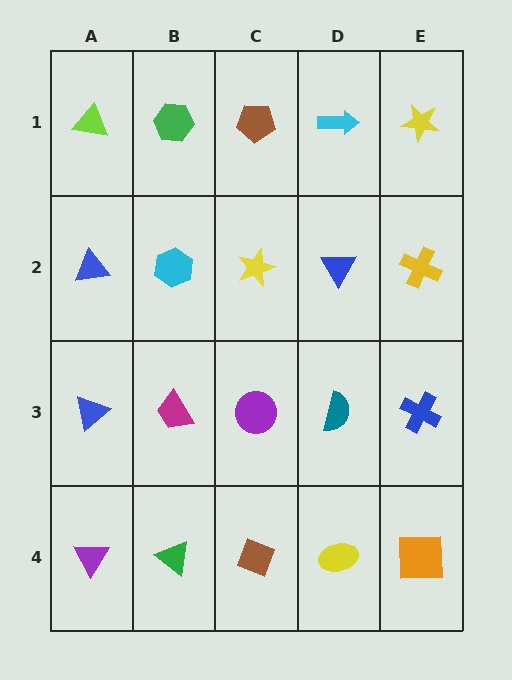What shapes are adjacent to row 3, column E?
A yellow cross (row 2, column E), an orange square (row 4, column E), a teal semicircle (row 3, column D).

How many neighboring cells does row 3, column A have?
3.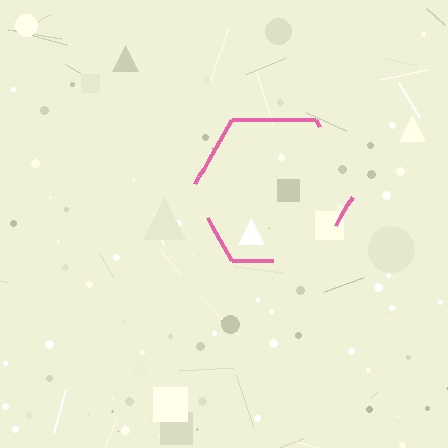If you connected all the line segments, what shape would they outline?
They would outline a hexagon.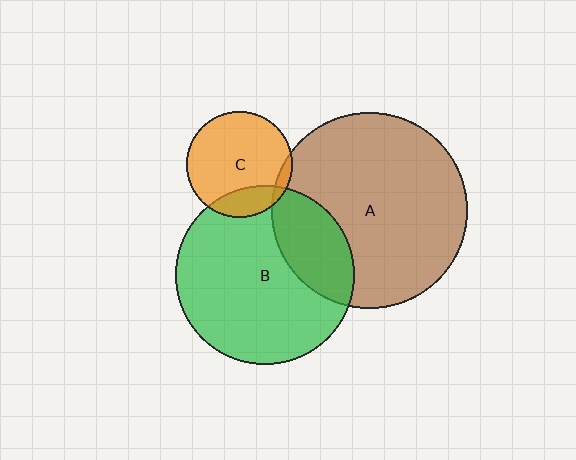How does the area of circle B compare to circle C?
Approximately 2.9 times.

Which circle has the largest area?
Circle A (brown).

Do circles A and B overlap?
Yes.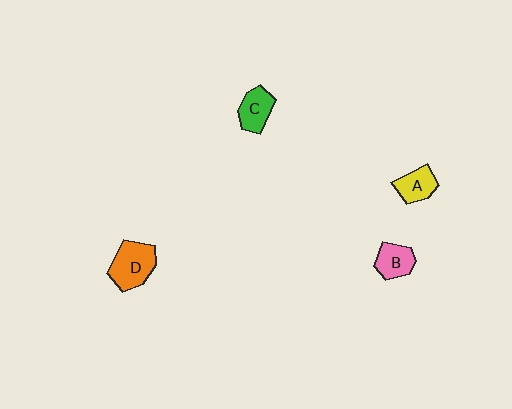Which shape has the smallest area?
Shape A (yellow).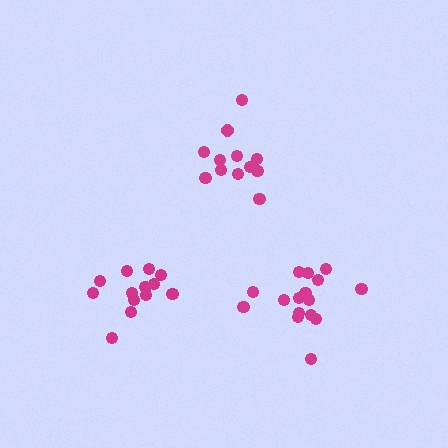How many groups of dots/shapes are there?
There are 3 groups.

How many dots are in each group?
Group 1: 12 dots, Group 2: 13 dots, Group 3: 16 dots (41 total).